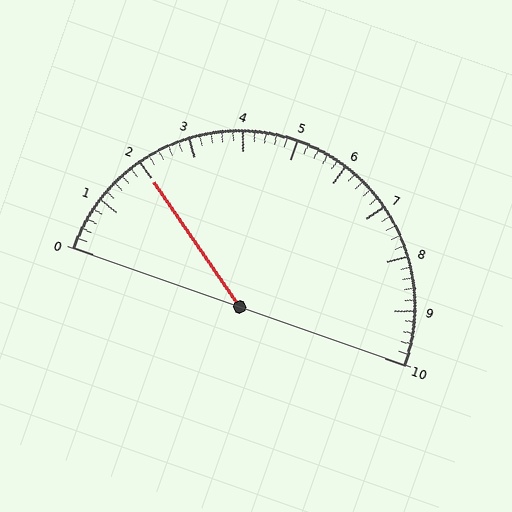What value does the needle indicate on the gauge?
The needle indicates approximately 2.0.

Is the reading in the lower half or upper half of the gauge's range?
The reading is in the lower half of the range (0 to 10).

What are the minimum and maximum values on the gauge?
The gauge ranges from 0 to 10.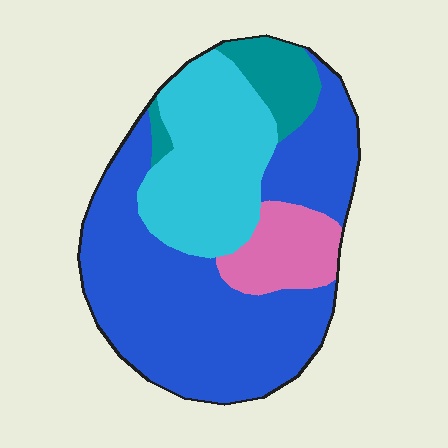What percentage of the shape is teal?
Teal covers roughly 10% of the shape.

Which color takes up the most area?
Blue, at roughly 55%.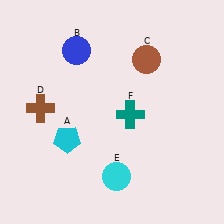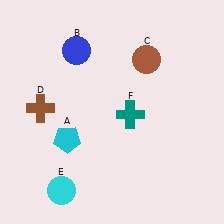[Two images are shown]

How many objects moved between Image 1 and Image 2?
1 object moved between the two images.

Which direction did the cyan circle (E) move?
The cyan circle (E) moved left.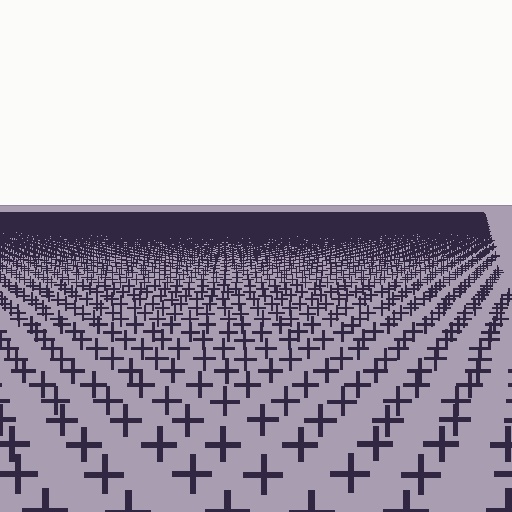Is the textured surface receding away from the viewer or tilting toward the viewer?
The surface is receding away from the viewer. Texture elements get smaller and denser toward the top.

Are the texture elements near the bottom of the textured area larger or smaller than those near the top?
Larger. Near the bottom, elements are closer to the viewer and appear at a bigger on-screen size.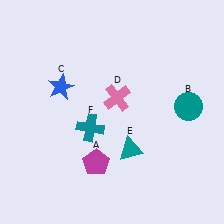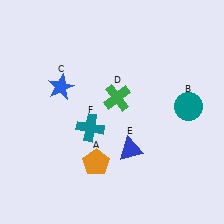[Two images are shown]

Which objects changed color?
A changed from magenta to orange. D changed from pink to green. E changed from teal to blue.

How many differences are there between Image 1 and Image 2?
There are 3 differences between the two images.